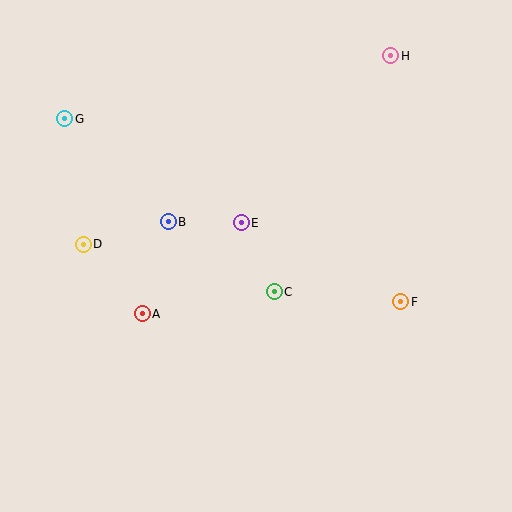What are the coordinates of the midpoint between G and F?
The midpoint between G and F is at (233, 210).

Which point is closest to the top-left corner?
Point G is closest to the top-left corner.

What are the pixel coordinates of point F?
Point F is at (401, 302).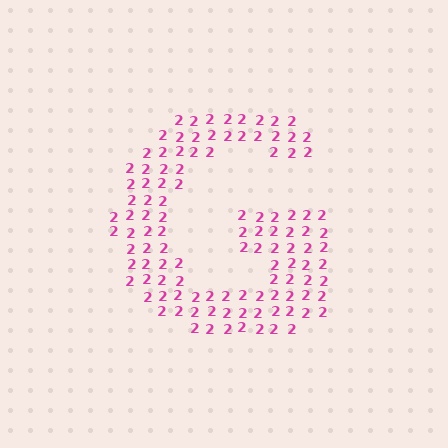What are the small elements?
The small elements are digit 2's.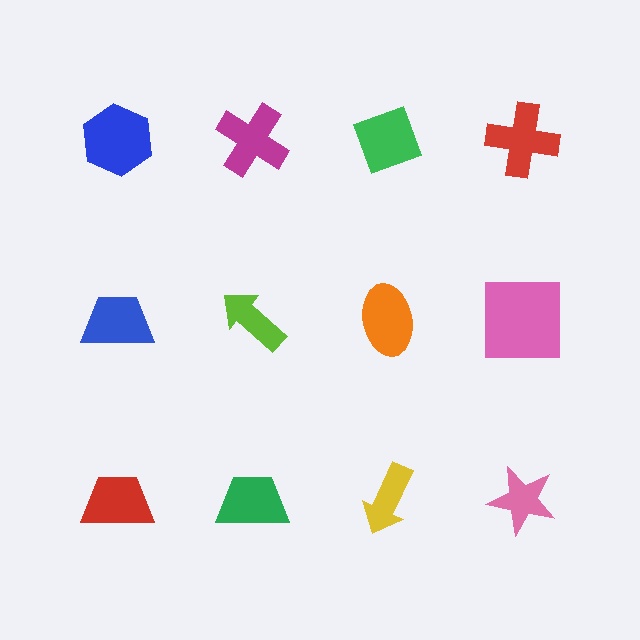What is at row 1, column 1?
A blue hexagon.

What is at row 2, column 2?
A lime arrow.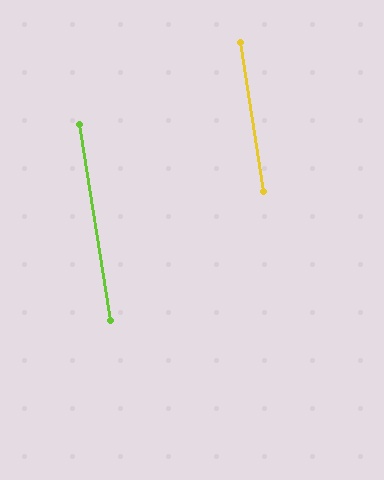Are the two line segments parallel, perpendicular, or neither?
Parallel — their directions differ by only 0.1°.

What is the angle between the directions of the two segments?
Approximately 0 degrees.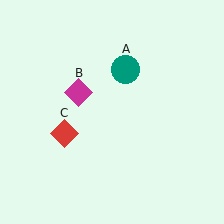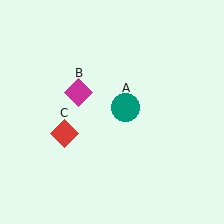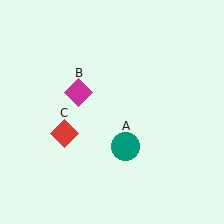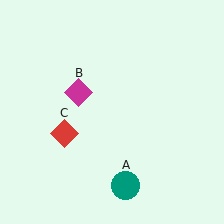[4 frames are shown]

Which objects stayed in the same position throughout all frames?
Magenta diamond (object B) and red diamond (object C) remained stationary.